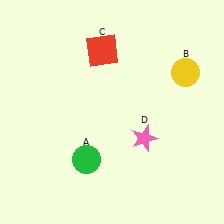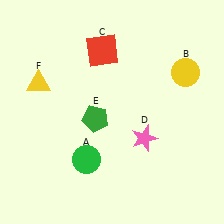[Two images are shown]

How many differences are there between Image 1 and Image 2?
There are 2 differences between the two images.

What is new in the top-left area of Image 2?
A yellow triangle (F) was added in the top-left area of Image 2.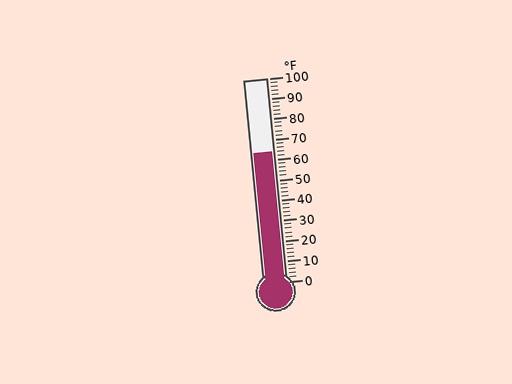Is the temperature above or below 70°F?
The temperature is below 70°F.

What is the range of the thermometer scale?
The thermometer scale ranges from 0°F to 100°F.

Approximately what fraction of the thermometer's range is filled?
The thermometer is filled to approximately 65% of its range.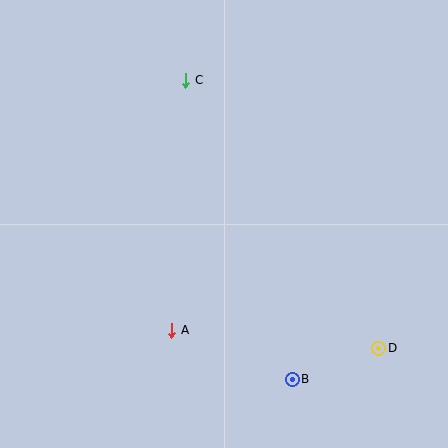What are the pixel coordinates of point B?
Point B is at (292, 379).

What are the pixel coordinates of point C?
Point C is at (186, 80).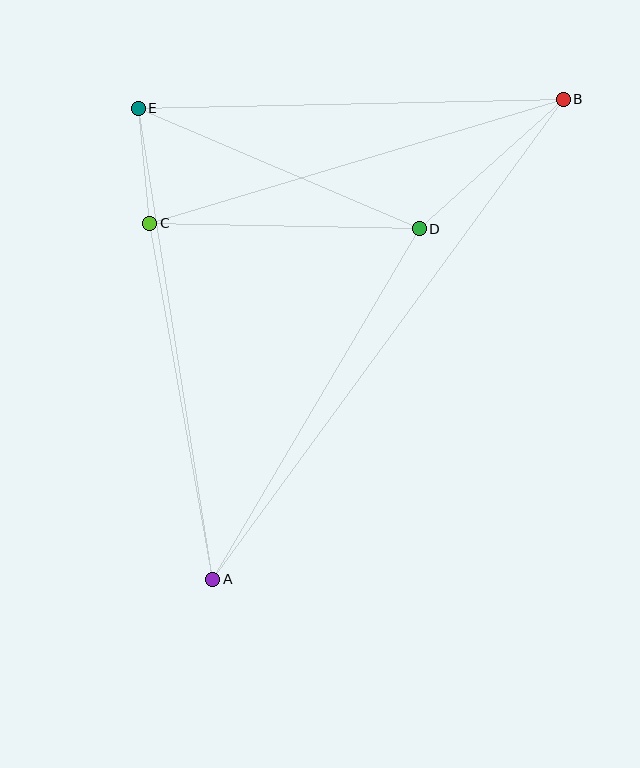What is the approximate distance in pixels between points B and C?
The distance between B and C is approximately 432 pixels.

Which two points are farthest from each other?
Points A and B are farthest from each other.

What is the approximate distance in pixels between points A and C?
The distance between A and C is approximately 361 pixels.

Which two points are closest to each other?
Points C and E are closest to each other.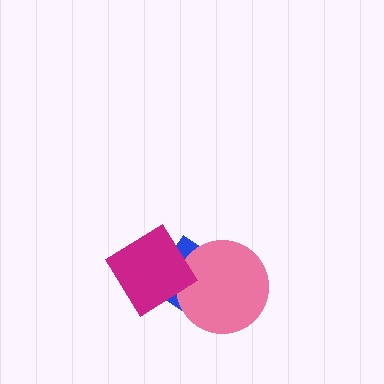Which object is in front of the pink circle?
The magenta diamond is in front of the pink circle.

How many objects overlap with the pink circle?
2 objects overlap with the pink circle.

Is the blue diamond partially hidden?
Yes, it is partially covered by another shape.